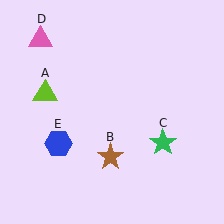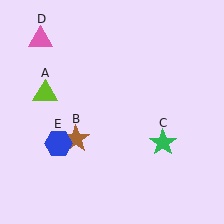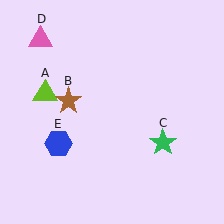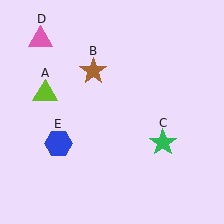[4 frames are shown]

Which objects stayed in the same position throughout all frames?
Lime triangle (object A) and green star (object C) and pink triangle (object D) and blue hexagon (object E) remained stationary.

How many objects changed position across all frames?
1 object changed position: brown star (object B).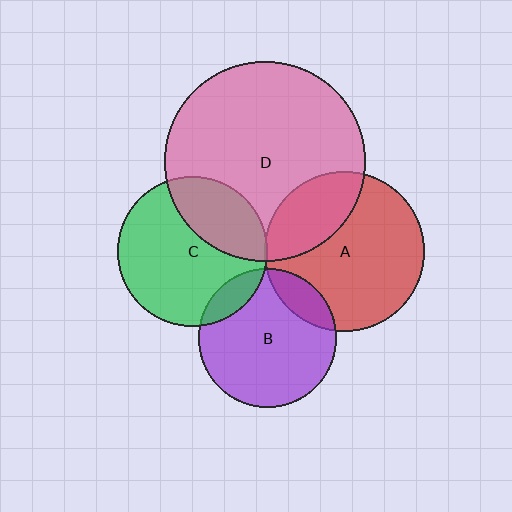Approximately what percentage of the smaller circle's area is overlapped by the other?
Approximately 30%.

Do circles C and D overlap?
Yes.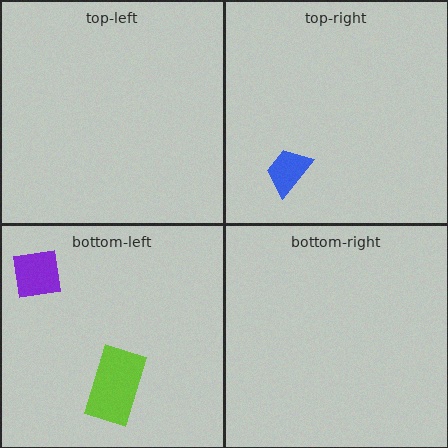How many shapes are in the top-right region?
1.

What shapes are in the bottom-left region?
The purple square, the lime rectangle.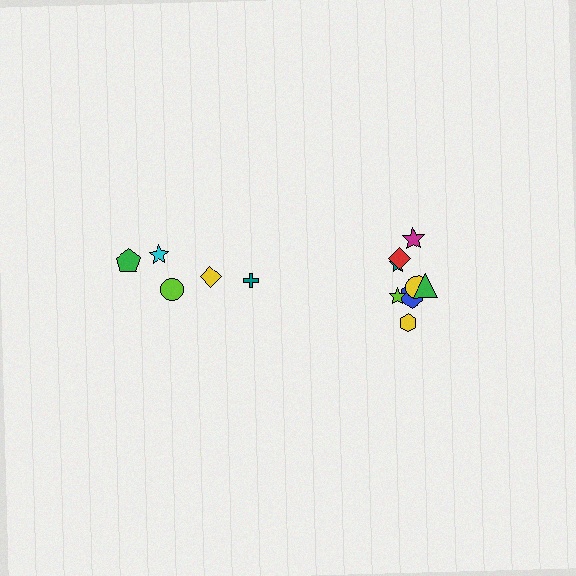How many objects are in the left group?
There are 5 objects.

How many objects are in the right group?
There are 8 objects.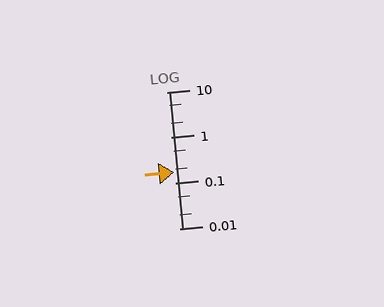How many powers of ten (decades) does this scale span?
The scale spans 3 decades, from 0.01 to 10.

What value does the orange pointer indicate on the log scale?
The pointer indicates approximately 0.17.